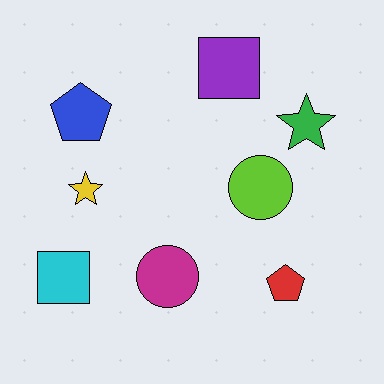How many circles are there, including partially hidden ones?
There are 2 circles.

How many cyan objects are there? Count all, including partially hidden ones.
There is 1 cyan object.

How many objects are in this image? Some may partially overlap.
There are 8 objects.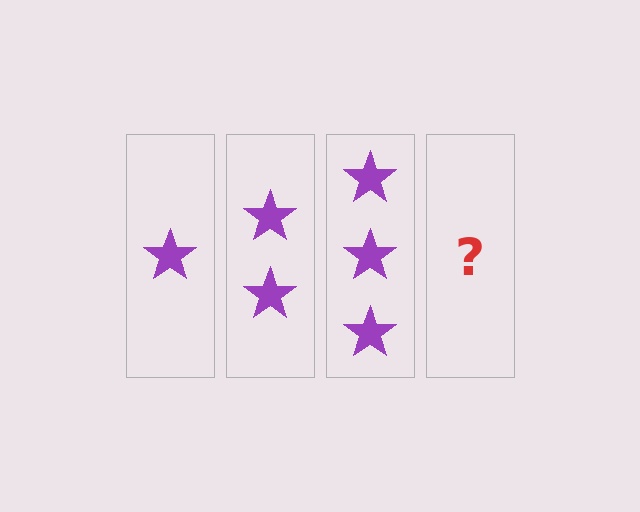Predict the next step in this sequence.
The next step is 4 stars.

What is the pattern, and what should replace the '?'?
The pattern is that each step adds one more star. The '?' should be 4 stars.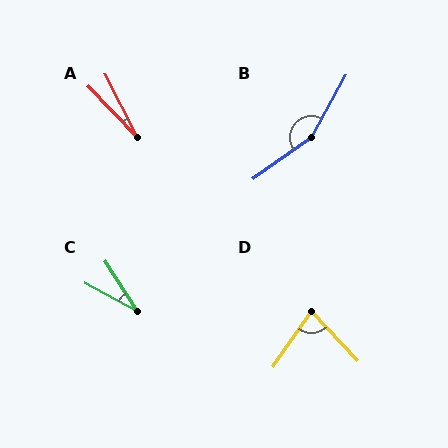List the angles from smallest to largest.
A (16°), C (29°), D (79°), B (154°).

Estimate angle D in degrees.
Approximately 79 degrees.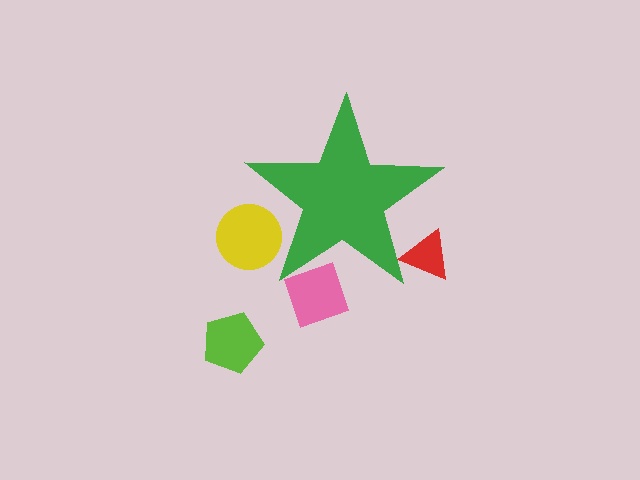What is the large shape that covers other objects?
A green star.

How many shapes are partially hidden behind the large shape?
3 shapes are partially hidden.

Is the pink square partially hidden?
Yes, the pink square is partially hidden behind the green star.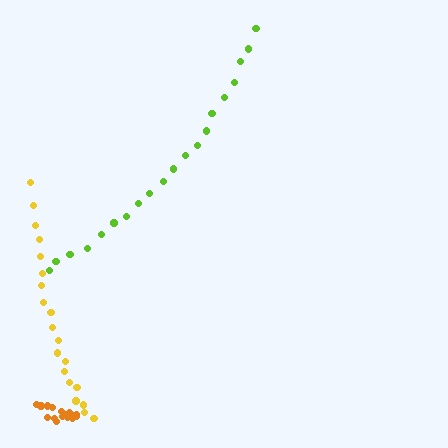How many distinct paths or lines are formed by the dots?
There are 3 distinct paths.